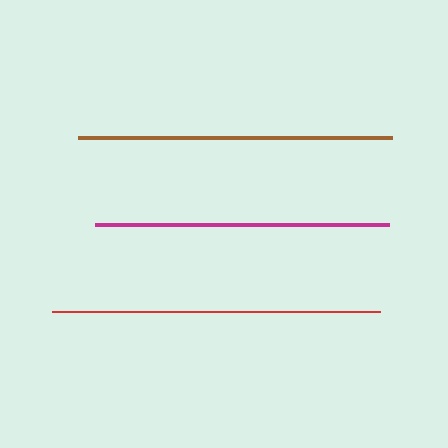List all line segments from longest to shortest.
From longest to shortest: red, brown, magenta.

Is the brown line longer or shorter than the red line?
The red line is longer than the brown line.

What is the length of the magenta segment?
The magenta segment is approximately 294 pixels long.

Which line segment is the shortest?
The magenta line is the shortest at approximately 294 pixels.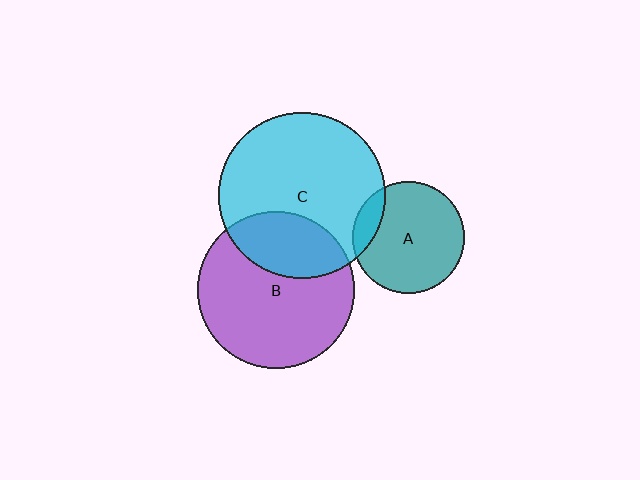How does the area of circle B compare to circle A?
Approximately 2.0 times.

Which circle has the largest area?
Circle C (cyan).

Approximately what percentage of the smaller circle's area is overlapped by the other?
Approximately 15%.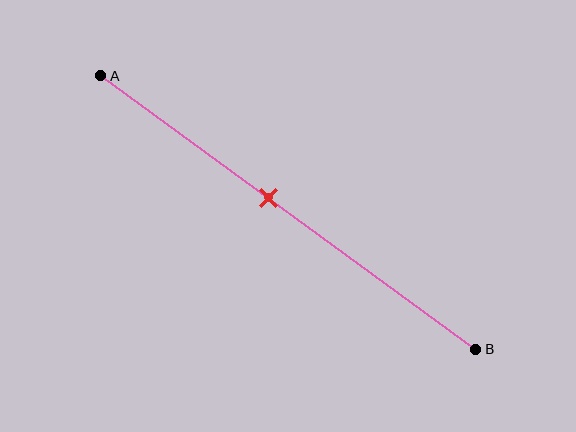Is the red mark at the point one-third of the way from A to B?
No, the mark is at about 45% from A, not at the 33% one-third point.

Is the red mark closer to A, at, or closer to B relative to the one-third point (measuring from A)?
The red mark is closer to point B than the one-third point of segment AB.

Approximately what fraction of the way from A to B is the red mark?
The red mark is approximately 45% of the way from A to B.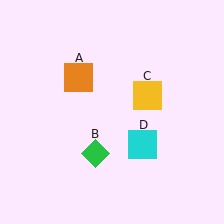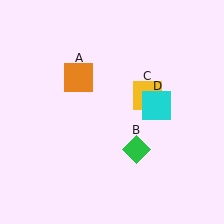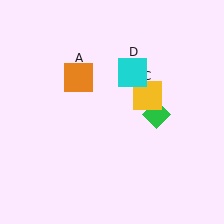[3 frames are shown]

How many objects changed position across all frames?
2 objects changed position: green diamond (object B), cyan square (object D).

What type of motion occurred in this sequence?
The green diamond (object B), cyan square (object D) rotated counterclockwise around the center of the scene.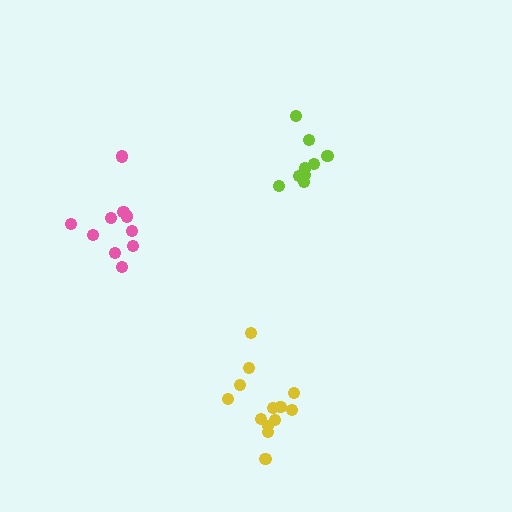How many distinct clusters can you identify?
There are 3 distinct clusters.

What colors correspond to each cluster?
The clusters are colored: yellow, lime, pink.